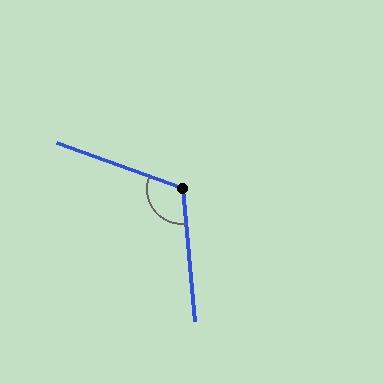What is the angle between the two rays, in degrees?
Approximately 115 degrees.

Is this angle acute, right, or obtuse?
It is obtuse.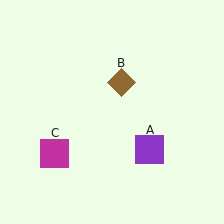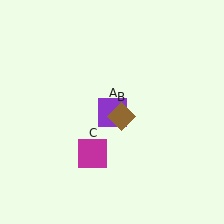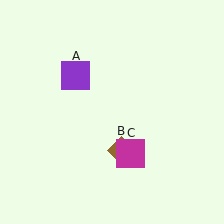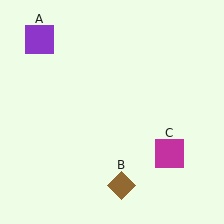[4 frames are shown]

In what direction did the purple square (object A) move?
The purple square (object A) moved up and to the left.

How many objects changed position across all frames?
3 objects changed position: purple square (object A), brown diamond (object B), magenta square (object C).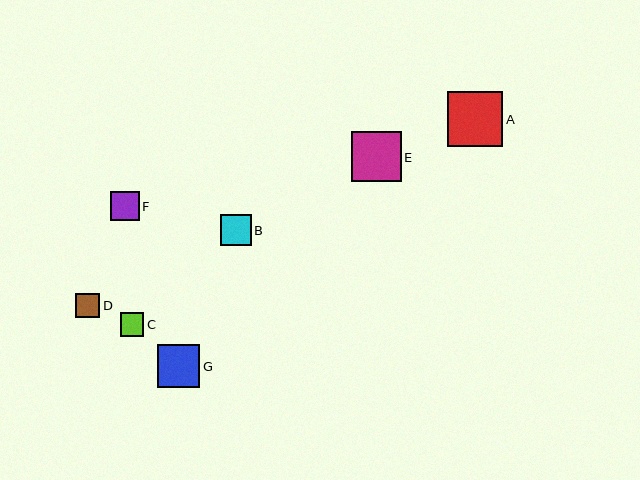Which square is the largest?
Square A is the largest with a size of approximately 55 pixels.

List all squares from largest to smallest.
From largest to smallest: A, E, G, B, F, D, C.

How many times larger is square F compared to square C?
Square F is approximately 1.2 times the size of square C.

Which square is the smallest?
Square C is the smallest with a size of approximately 24 pixels.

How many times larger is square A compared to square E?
Square A is approximately 1.1 times the size of square E.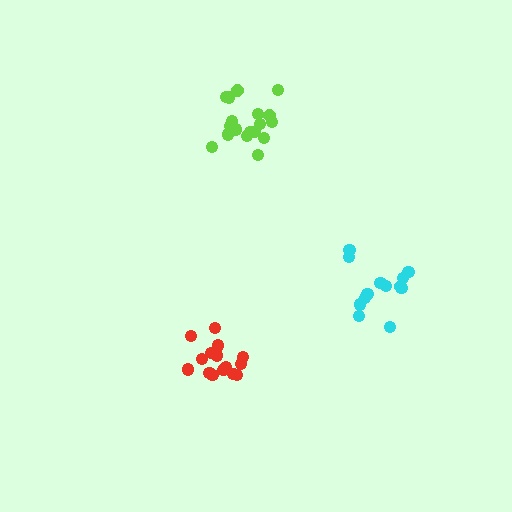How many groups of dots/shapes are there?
There are 3 groups.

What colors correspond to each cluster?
The clusters are colored: red, cyan, lime.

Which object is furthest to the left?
The red cluster is leftmost.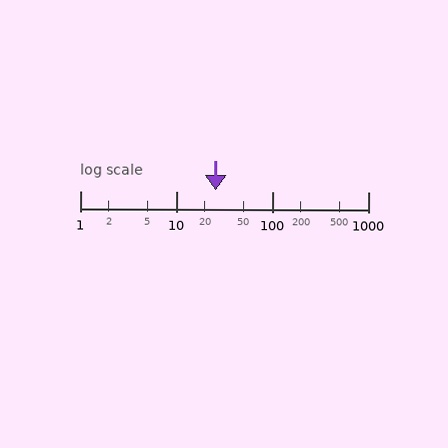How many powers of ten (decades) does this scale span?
The scale spans 3 decades, from 1 to 1000.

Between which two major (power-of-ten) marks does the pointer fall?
The pointer is between 10 and 100.